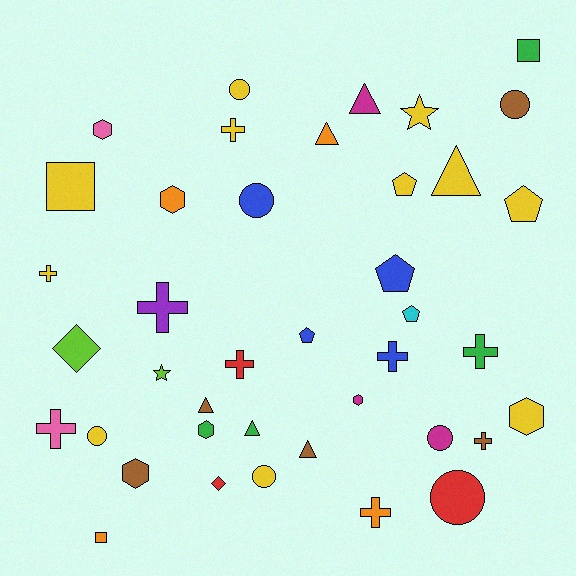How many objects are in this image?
There are 40 objects.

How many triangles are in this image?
There are 6 triangles.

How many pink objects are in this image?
There are 2 pink objects.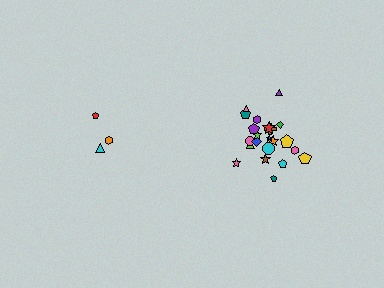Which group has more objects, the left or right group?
The right group.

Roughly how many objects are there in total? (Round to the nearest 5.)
Roughly 25 objects in total.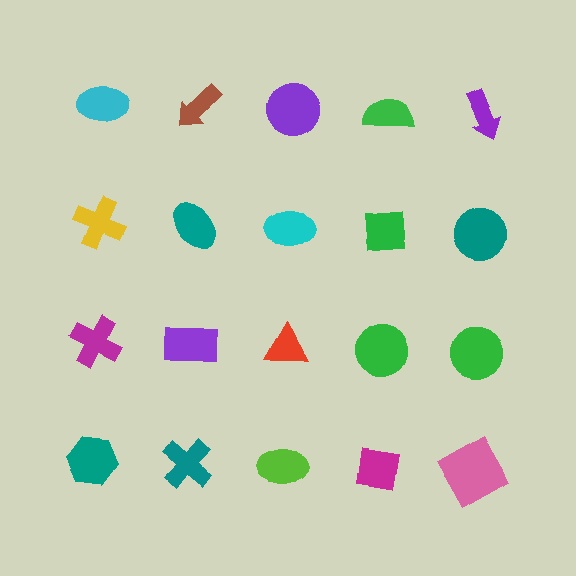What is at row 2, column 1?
A yellow cross.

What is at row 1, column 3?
A purple circle.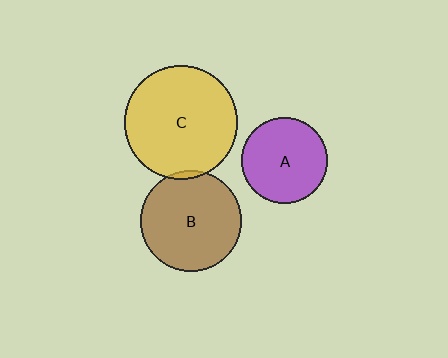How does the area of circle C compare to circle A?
Approximately 1.7 times.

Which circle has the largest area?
Circle C (yellow).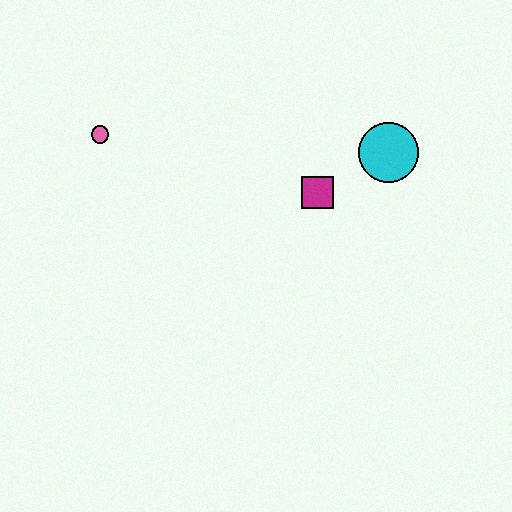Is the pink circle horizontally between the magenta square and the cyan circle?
No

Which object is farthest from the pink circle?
The cyan circle is farthest from the pink circle.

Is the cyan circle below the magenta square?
No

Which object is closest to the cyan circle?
The magenta square is closest to the cyan circle.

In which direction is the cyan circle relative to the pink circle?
The cyan circle is to the right of the pink circle.